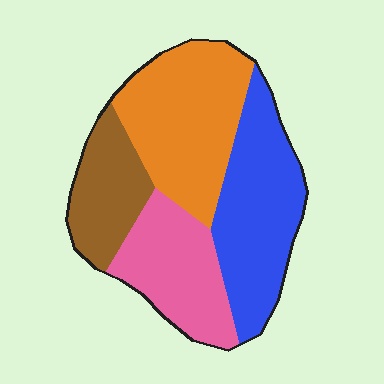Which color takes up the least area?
Brown, at roughly 15%.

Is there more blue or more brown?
Blue.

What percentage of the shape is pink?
Pink covers roughly 20% of the shape.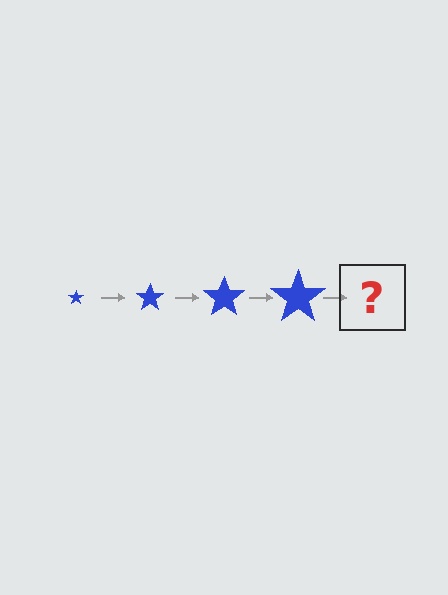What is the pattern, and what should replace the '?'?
The pattern is that the star gets progressively larger each step. The '?' should be a blue star, larger than the previous one.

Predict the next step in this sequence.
The next step is a blue star, larger than the previous one.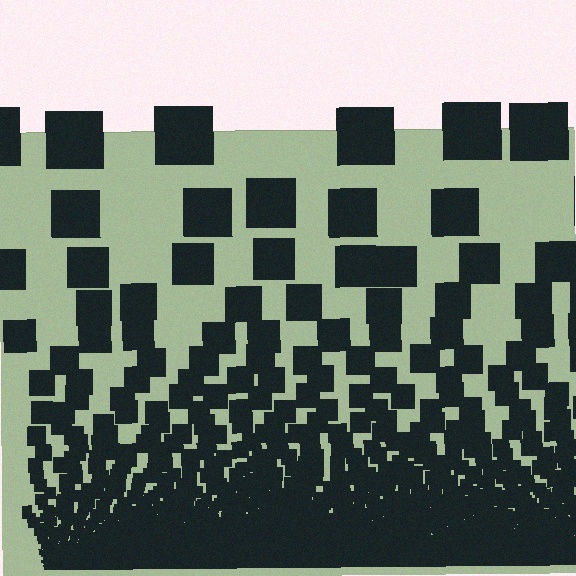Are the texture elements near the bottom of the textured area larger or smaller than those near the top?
Smaller. The gradient is inverted — elements near the bottom are smaller and denser.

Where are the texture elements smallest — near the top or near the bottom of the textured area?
Near the bottom.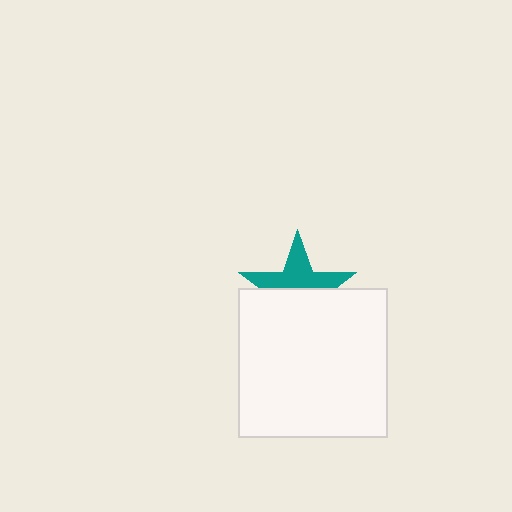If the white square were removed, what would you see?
You would see the complete teal star.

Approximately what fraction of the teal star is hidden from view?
Roughly 52% of the teal star is hidden behind the white square.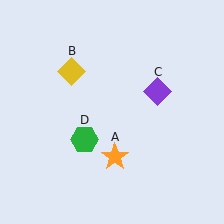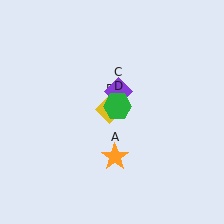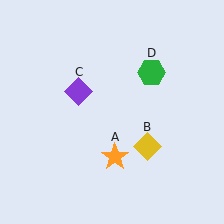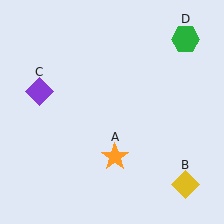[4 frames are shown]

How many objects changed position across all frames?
3 objects changed position: yellow diamond (object B), purple diamond (object C), green hexagon (object D).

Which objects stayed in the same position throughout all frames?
Orange star (object A) remained stationary.